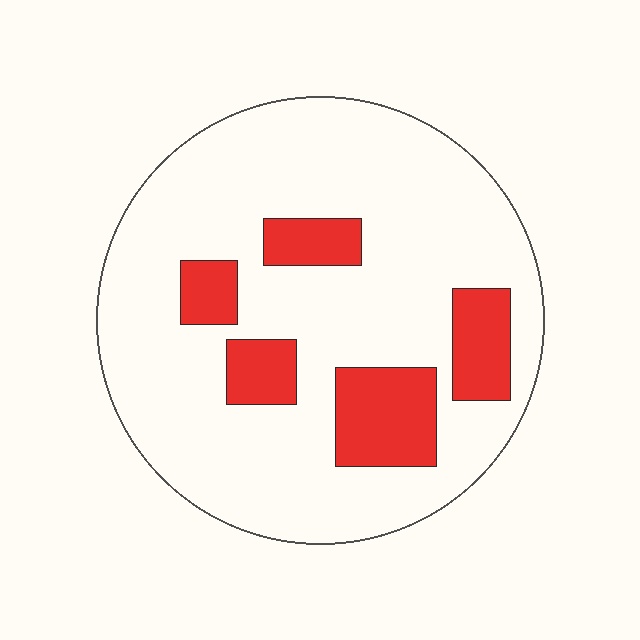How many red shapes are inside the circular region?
5.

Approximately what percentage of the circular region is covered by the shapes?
Approximately 20%.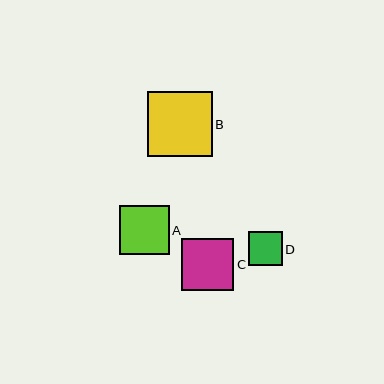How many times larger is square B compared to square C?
Square B is approximately 1.3 times the size of square C.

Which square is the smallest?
Square D is the smallest with a size of approximately 34 pixels.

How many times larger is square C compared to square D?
Square C is approximately 1.5 times the size of square D.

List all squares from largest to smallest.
From largest to smallest: B, C, A, D.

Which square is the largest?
Square B is the largest with a size of approximately 65 pixels.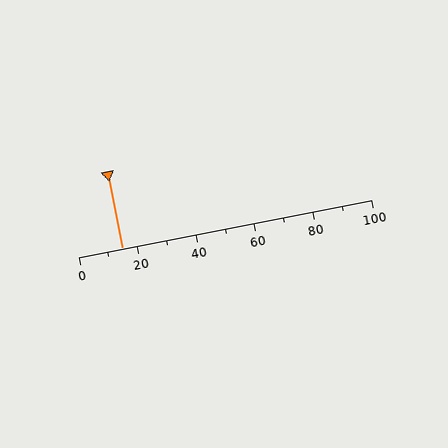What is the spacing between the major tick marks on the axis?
The major ticks are spaced 20 apart.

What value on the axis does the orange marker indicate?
The marker indicates approximately 15.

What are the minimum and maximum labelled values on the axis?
The axis runs from 0 to 100.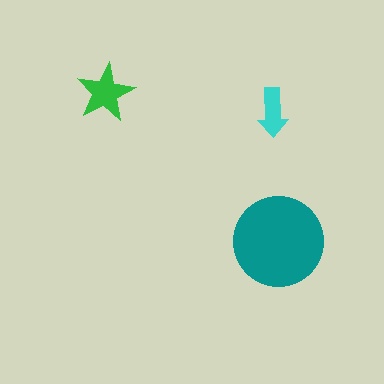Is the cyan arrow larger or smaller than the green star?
Smaller.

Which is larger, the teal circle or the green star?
The teal circle.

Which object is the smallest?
The cyan arrow.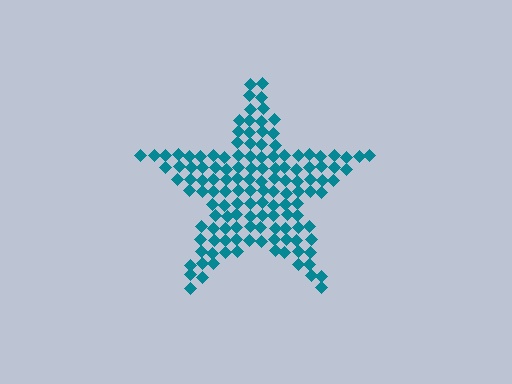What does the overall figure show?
The overall figure shows a star.